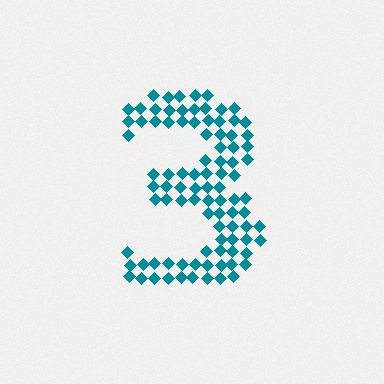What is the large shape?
The large shape is the digit 3.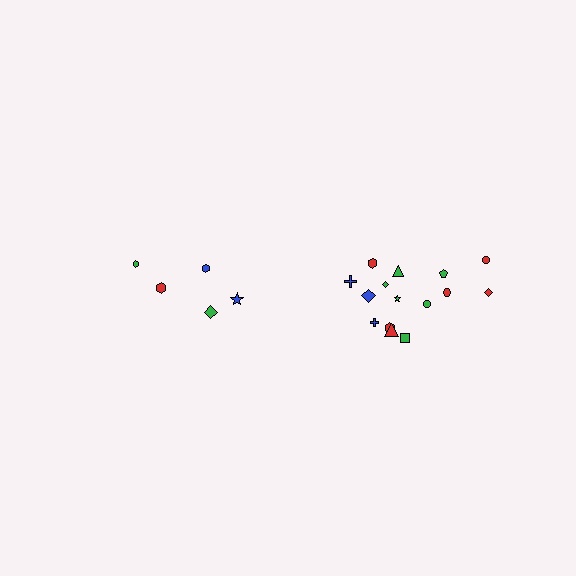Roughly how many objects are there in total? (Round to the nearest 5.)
Roughly 20 objects in total.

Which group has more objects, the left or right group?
The right group.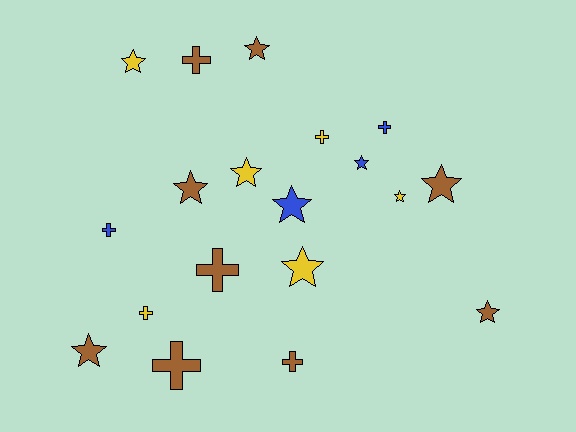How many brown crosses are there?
There are 4 brown crosses.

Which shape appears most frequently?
Star, with 11 objects.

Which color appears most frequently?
Brown, with 9 objects.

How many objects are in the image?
There are 19 objects.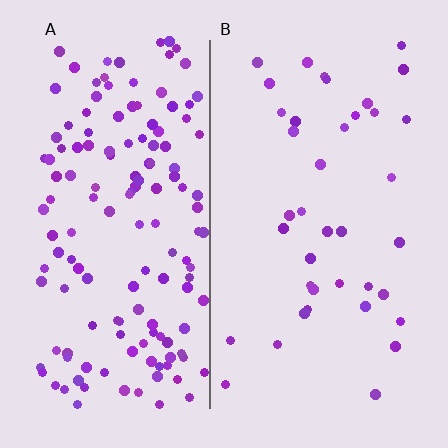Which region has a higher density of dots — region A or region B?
A (the left).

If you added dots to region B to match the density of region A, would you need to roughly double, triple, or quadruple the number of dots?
Approximately quadruple.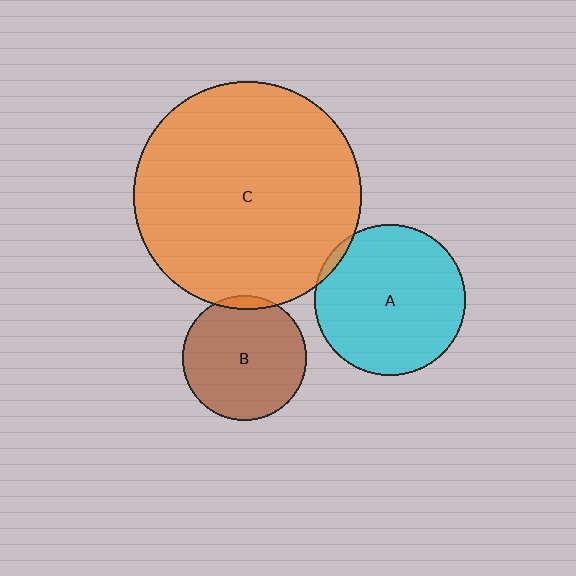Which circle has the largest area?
Circle C (orange).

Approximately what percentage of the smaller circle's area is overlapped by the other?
Approximately 5%.